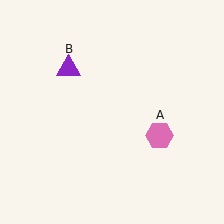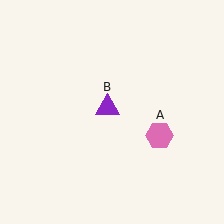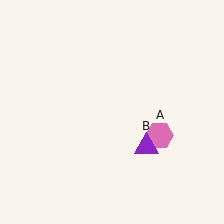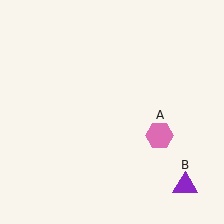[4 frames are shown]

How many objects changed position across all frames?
1 object changed position: purple triangle (object B).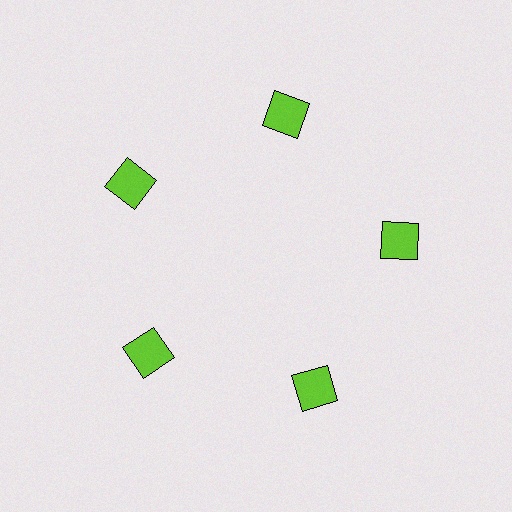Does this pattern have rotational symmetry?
Yes, this pattern has 5-fold rotational symmetry. It looks the same after rotating 72 degrees around the center.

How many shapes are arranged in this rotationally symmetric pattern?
There are 5 shapes, arranged in 5 groups of 1.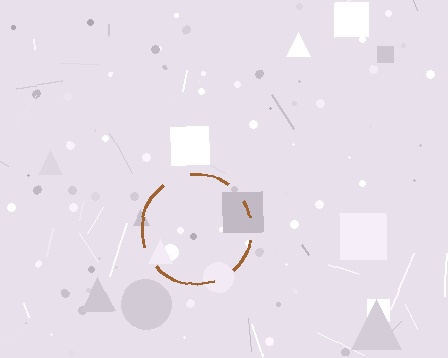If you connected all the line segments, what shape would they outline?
They would outline a circle.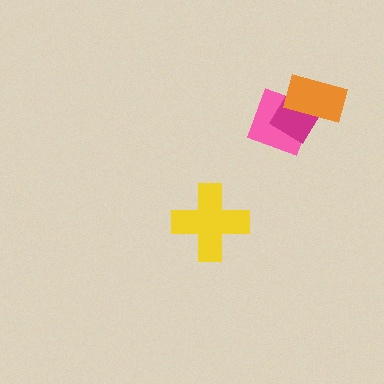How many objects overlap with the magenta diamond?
2 objects overlap with the magenta diamond.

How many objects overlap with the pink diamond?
2 objects overlap with the pink diamond.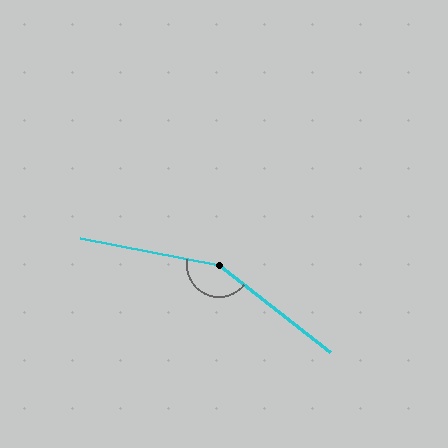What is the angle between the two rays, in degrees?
Approximately 153 degrees.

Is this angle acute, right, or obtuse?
It is obtuse.